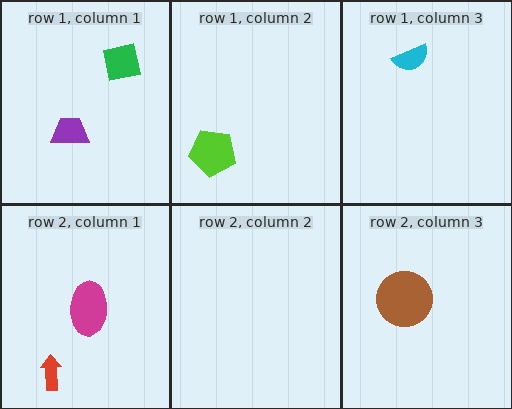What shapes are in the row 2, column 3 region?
The brown circle.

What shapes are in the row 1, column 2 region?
The lime pentagon.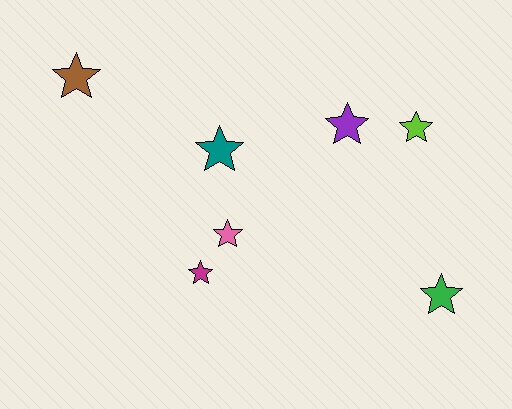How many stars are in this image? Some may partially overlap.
There are 7 stars.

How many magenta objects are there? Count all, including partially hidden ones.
There is 1 magenta object.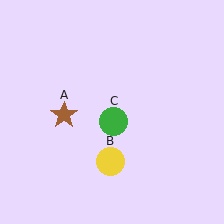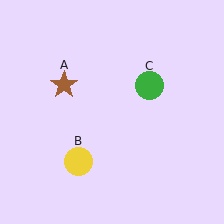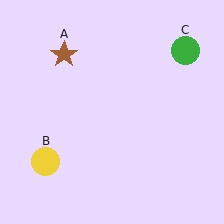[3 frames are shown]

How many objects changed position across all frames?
3 objects changed position: brown star (object A), yellow circle (object B), green circle (object C).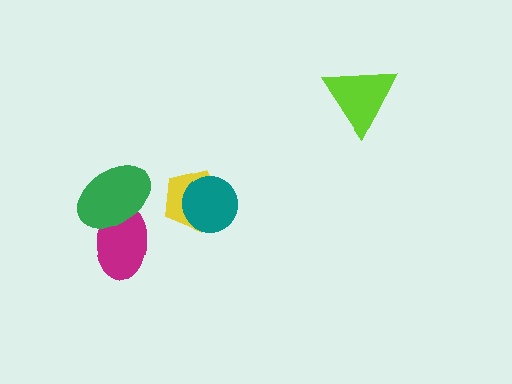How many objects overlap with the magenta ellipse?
1 object overlaps with the magenta ellipse.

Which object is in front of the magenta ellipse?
The green ellipse is in front of the magenta ellipse.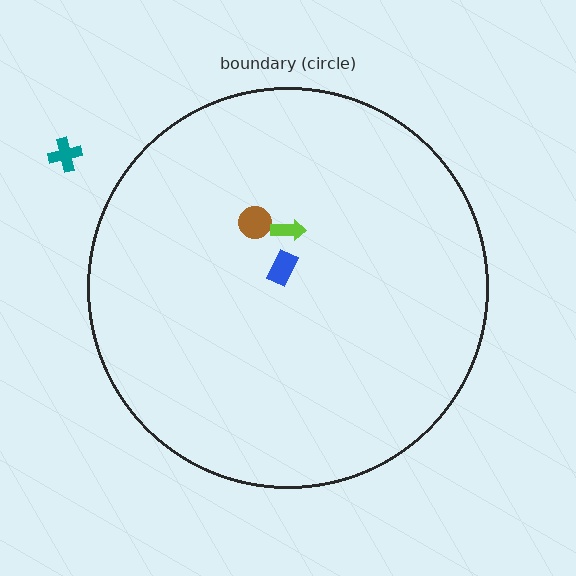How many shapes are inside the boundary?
3 inside, 1 outside.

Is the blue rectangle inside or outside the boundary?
Inside.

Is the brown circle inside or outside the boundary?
Inside.